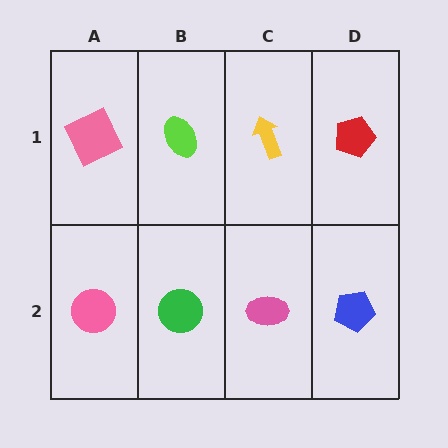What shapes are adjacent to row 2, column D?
A red pentagon (row 1, column D), a pink ellipse (row 2, column C).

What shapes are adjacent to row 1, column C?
A pink ellipse (row 2, column C), a lime ellipse (row 1, column B), a red pentagon (row 1, column D).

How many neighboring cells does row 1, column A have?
2.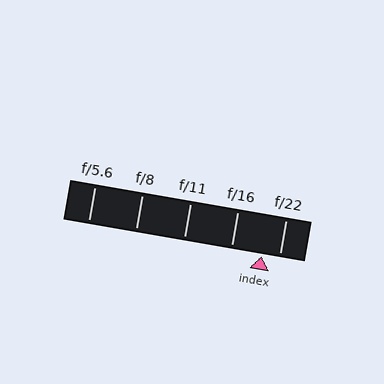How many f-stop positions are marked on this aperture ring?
There are 5 f-stop positions marked.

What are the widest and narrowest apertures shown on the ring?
The widest aperture shown is f/5.6 and the narrowest is f/22.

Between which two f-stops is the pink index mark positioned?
The index mark is between f/16 and f/22.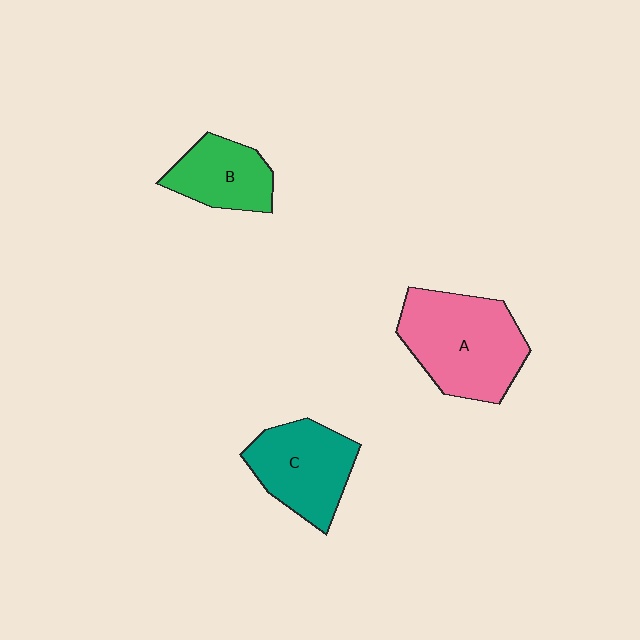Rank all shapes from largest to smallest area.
From largest to smallest: A (pink), C (teal), B (green).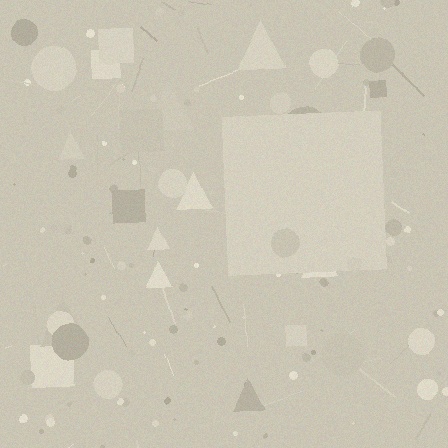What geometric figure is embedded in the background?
A square is embedded in the background.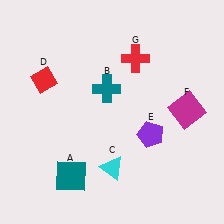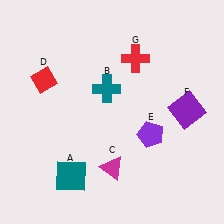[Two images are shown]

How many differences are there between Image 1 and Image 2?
There are 2 differences between the two images.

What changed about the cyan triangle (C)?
In Image 1, C is cyan. In Image 2, it changed to magenta.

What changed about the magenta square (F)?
In Image 1, F is magenta. In Image 2, it changed to purple.